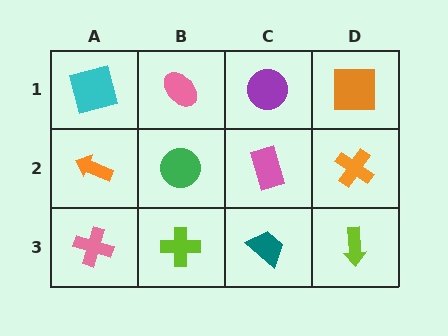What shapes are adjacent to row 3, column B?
A green circle (row 2, column B), a pink cross (row 3, column A), a teal trapezoid (row 3, column C).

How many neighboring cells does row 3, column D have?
2.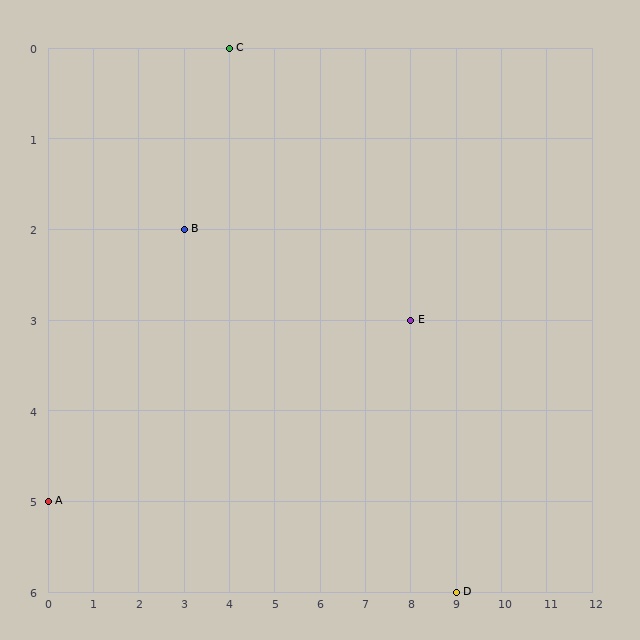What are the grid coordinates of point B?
Point B is at grid coordinates (3, 2).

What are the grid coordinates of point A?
Point A is at grid coordinates (0, 5).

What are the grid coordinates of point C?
Point C is at grid coordinates (4, 0).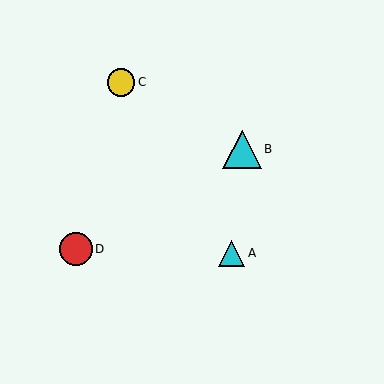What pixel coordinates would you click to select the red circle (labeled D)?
Click at (76, 249) to select the red circle D.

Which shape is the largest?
The cyan triangle (labeled B) is the largest.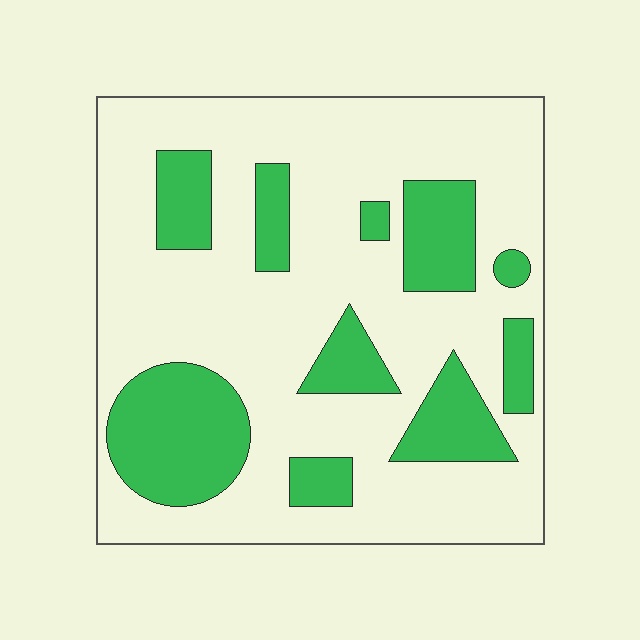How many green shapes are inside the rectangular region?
10.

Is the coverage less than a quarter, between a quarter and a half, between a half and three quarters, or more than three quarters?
Between a quarter and a half.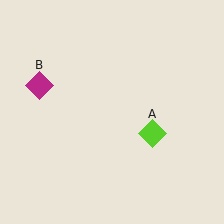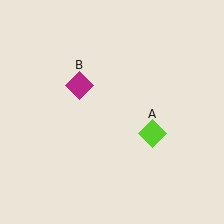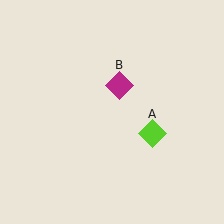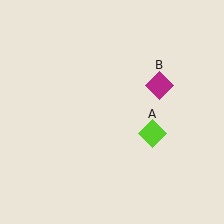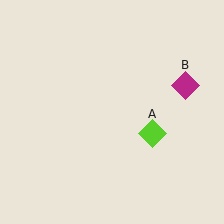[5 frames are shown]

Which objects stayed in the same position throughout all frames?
Lime diamond (object A) remained stationary.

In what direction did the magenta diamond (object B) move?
The magenta diamond (object B) moved right.